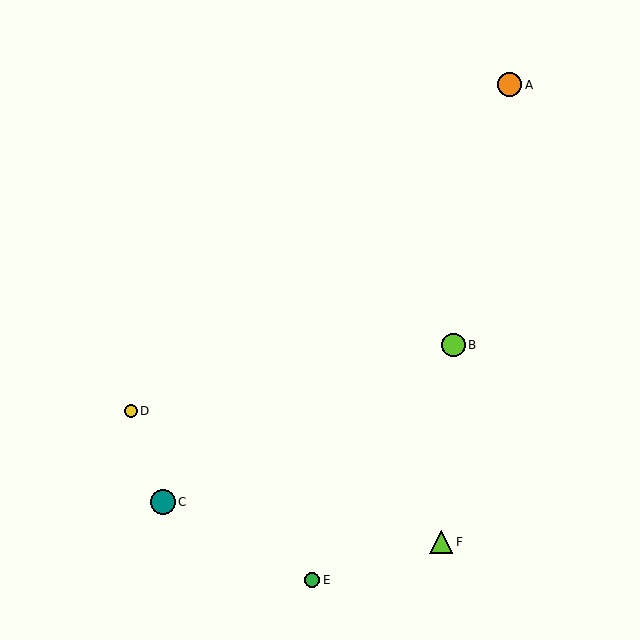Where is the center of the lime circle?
The center of the lime circle is at (454, 345).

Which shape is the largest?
The teal circle (labeled C) is the largest.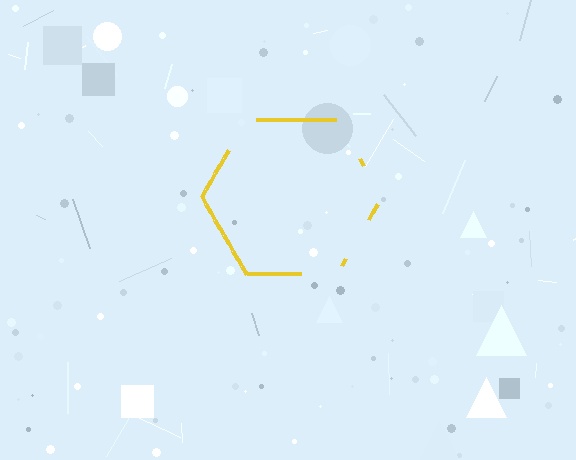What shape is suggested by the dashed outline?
The dashed outline suggests a hexagon.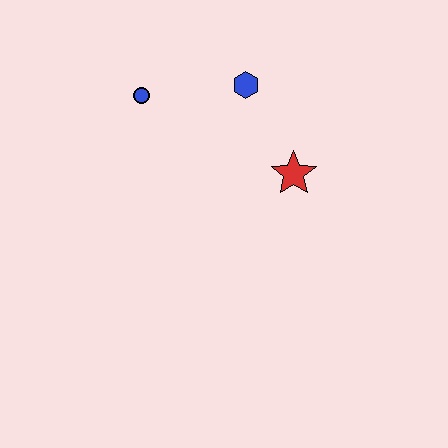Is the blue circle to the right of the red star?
No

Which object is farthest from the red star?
The blue circle is farthest from the red star.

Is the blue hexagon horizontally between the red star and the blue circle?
Yes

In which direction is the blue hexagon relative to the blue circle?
The blue hexagon is to the right of the blue circle.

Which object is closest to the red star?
The blue hexagon is closest to the red star.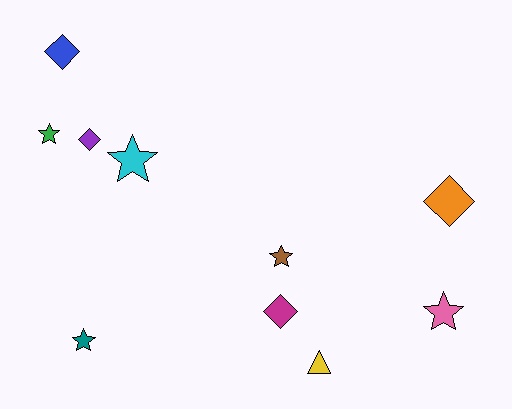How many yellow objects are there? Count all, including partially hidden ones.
There is 1 yellow object.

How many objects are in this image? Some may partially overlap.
There are 10 objects.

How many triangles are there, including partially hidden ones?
There is 1 triangle.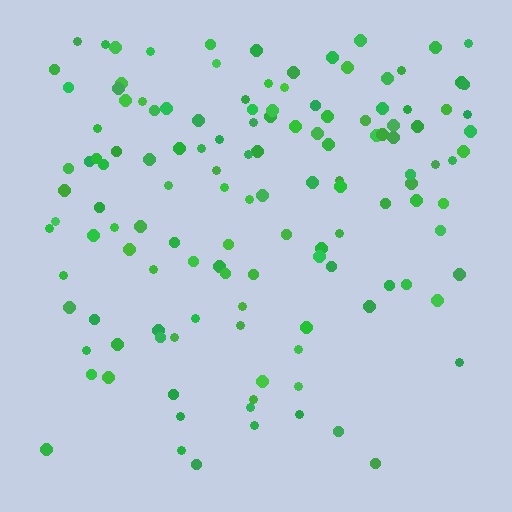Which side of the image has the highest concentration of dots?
The top.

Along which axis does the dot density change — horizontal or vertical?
Vertical.